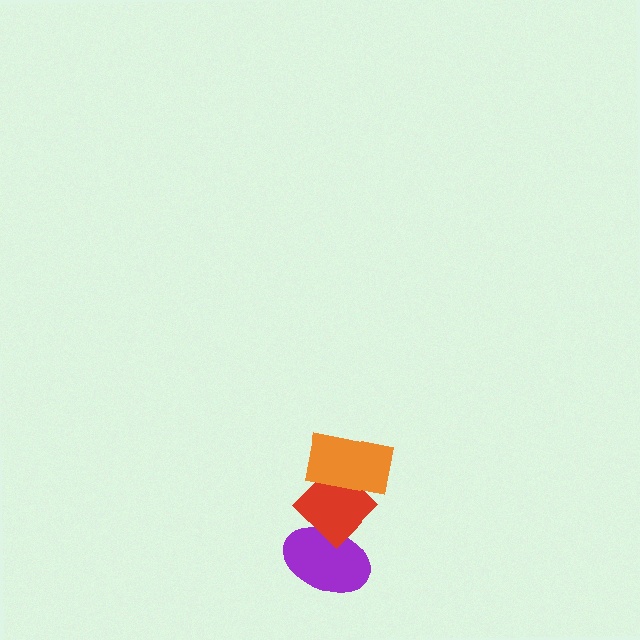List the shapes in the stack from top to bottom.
From top to bottom: the orange rectangle, the red diamond, the purple ellipse.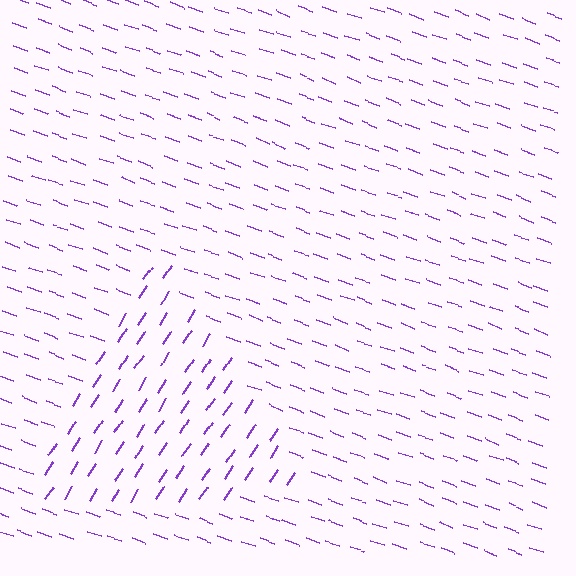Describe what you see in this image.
The image is filled with small purple line segments. A triangle region in the image has lines oriented differently from the surrounding lines, creating a visible texture boundary.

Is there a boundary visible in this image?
Yes, there is a texture boundary formed by a change in line orientation.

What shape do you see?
I see a triangle.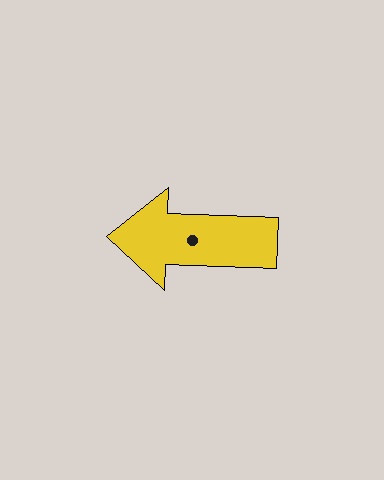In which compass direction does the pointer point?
West.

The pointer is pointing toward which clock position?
Roughly 9 o'clock.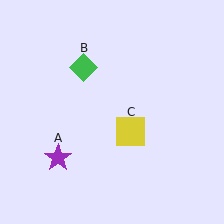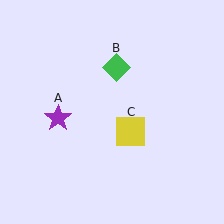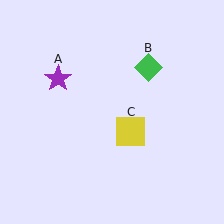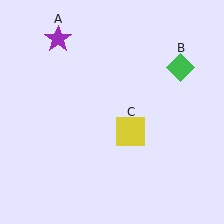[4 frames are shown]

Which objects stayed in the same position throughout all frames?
Yellow square (object C) remained stationary.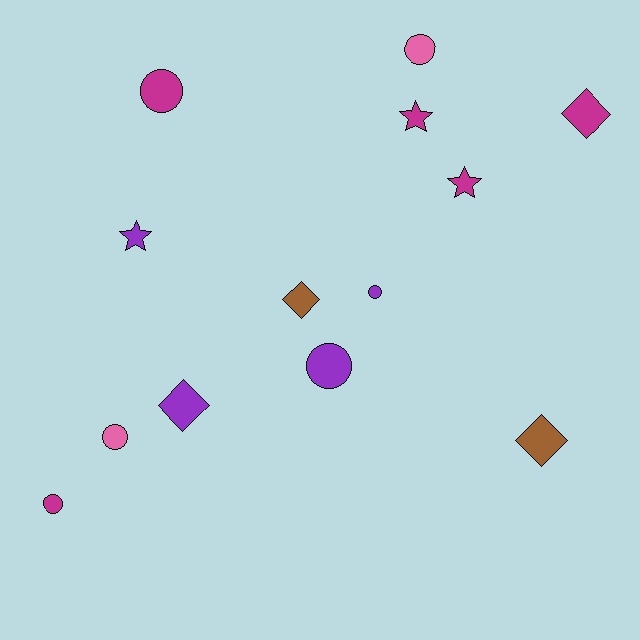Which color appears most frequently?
Magenta, with 5 objects.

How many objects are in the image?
There are 13 objects.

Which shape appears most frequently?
Circle, with 6 objects.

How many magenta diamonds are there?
There is 1 magenta diamond.